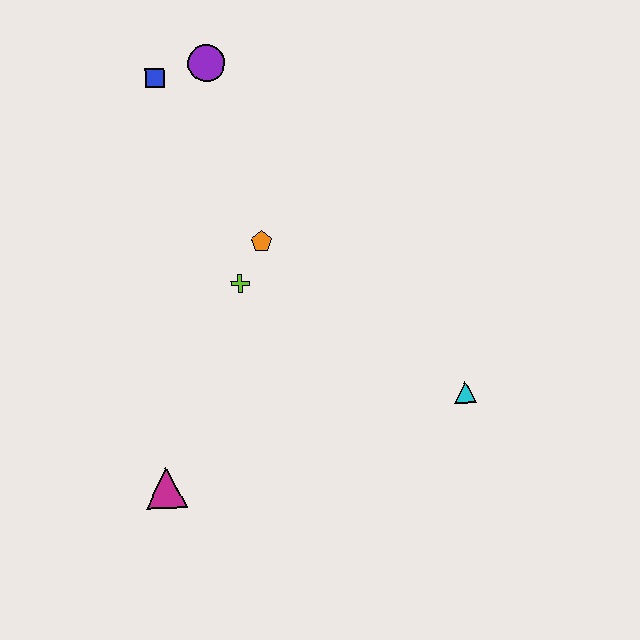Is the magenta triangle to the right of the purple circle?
No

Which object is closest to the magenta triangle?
The lime cross is closest to the magenta triangle.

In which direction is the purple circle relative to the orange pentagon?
The purple circle is above the orange pentagon.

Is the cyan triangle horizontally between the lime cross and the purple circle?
No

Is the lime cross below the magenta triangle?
No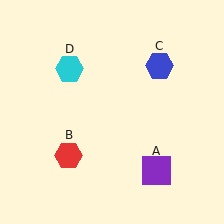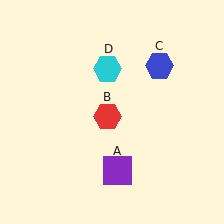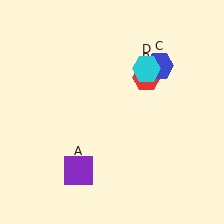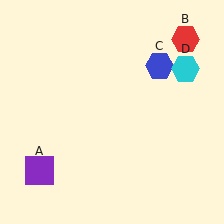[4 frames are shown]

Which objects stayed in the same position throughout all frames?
Blue hexagon (object C) remained stationary.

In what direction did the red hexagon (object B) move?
The red hexagon (object B) moved up and to the right.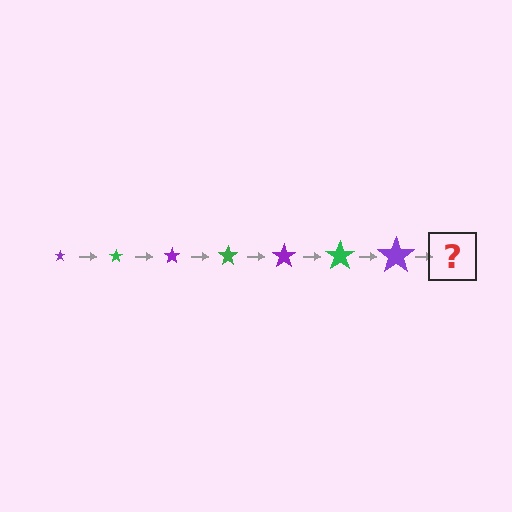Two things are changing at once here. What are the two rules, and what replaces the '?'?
The two rules are that the star grows larger each step and the color cycles through purple and green. The '?' should be a green star, larger than the previous one.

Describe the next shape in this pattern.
It should be a green star, larger than the previous one.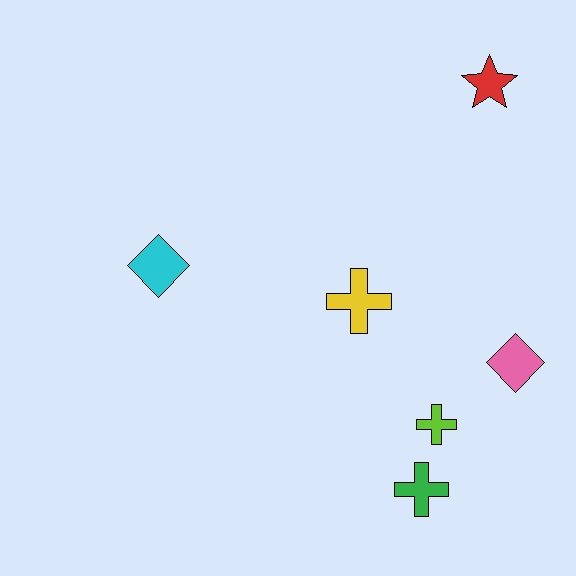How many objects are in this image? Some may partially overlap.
There are 6 objects.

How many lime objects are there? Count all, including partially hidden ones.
There is 1 lime object.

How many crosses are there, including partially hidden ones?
There are 3 crosses.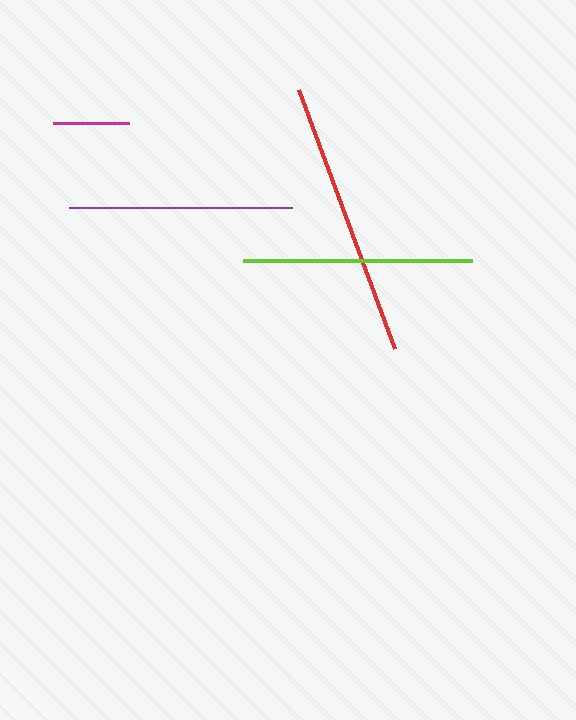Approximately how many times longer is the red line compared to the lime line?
The red line is approximately 1.2 times the length of the lime line.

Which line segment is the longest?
The red line is the longest at approximately 276 pixels.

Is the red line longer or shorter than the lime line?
The red line is longer than the lime line.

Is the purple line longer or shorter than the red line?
The red line is longer than the purple line.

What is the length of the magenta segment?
The magenta segment is approximately 76 pixels long.